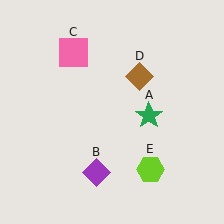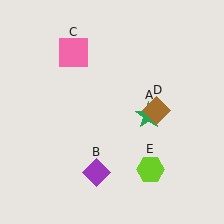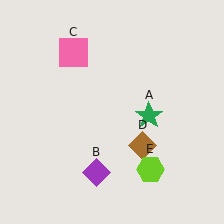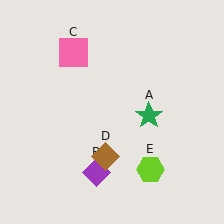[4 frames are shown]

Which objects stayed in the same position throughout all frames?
Green star (object A) and purple diamond (object B) and pink square (object C) and lime hexagon (object E) remained stationary.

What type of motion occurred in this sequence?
The brown diamond (object D) rotated clockwise around the center of the scene.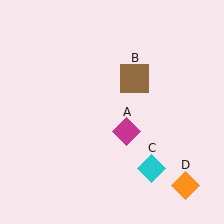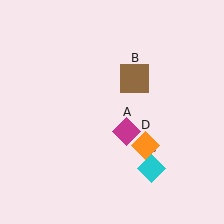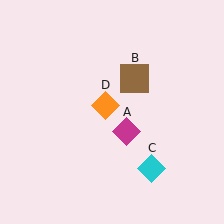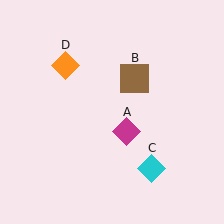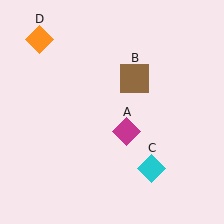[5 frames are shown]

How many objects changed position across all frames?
1 object changed position: orange diamond (object D).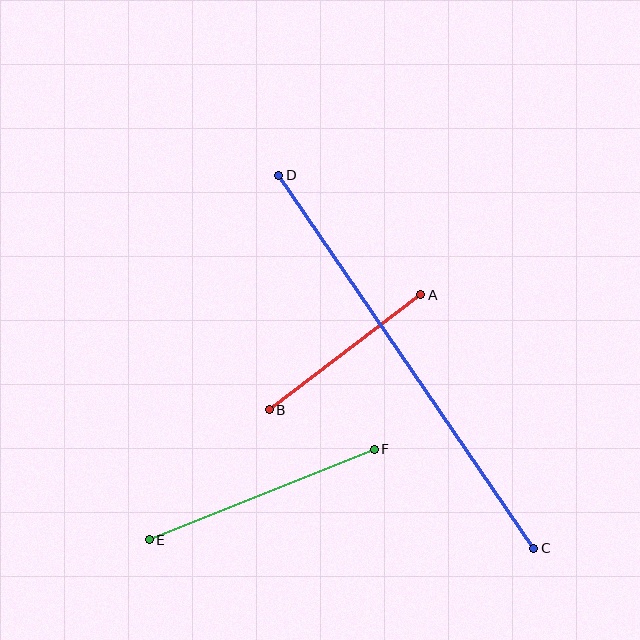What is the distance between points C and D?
The distance is approximately 452 pixels.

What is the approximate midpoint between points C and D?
The midpoint is at approximately (406, 362) pixels.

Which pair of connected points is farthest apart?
Points C and D are farthest apart.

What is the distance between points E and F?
The distance is approximately 243 pixels.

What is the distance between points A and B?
The distance is approximately 190 pixels.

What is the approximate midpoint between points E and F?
The midpoint is at approximately (262, 495) pixels.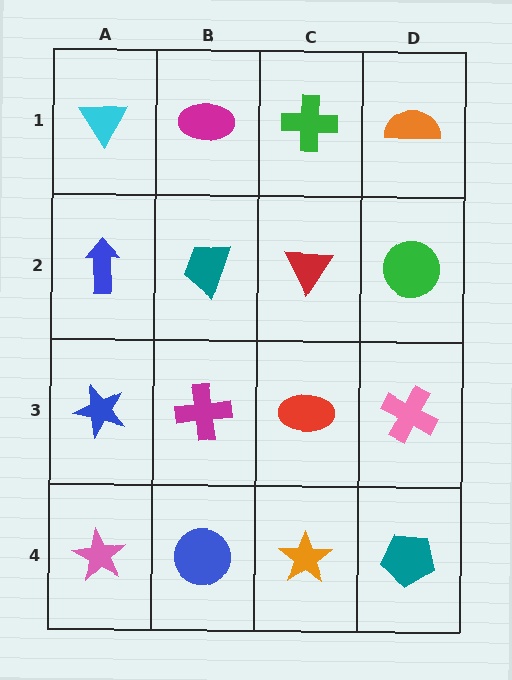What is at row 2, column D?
A green circle.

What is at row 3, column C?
A red ellipse.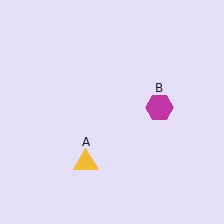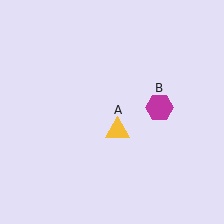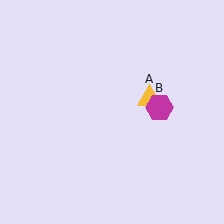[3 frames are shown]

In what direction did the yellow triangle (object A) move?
The yellow triangle (object A) moved up and to the right.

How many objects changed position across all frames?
1 object changed position: yellow triangle (object A).